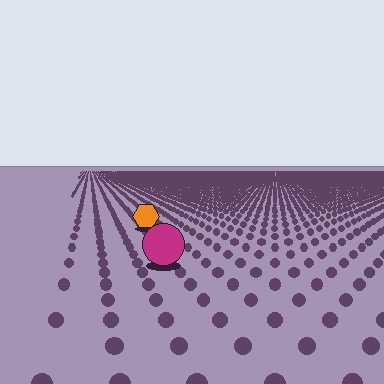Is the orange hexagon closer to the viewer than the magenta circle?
No. The magenta circle is closer — you can tell from the texture gradient: the ground texture is coarser near it.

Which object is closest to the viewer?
The magenta circle is closest. The texture marks near it are larger and more spread out.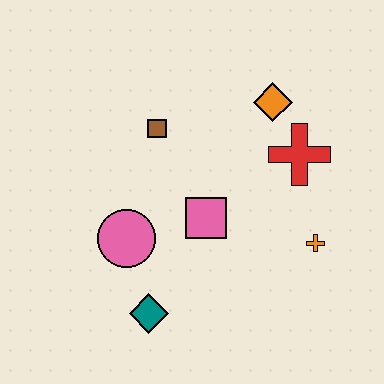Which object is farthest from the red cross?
The teal diamond is farthest from the red cross.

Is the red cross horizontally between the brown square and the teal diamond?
No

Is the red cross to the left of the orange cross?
Yes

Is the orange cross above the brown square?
No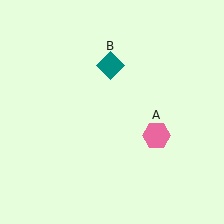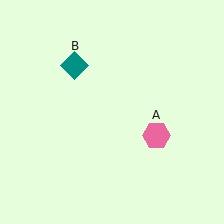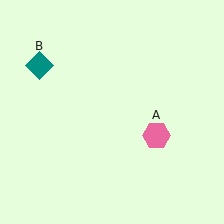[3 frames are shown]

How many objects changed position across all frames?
1 object changed position: teal diamond (object B).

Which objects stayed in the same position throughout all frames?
Pink hexagon (object A) remained stationary.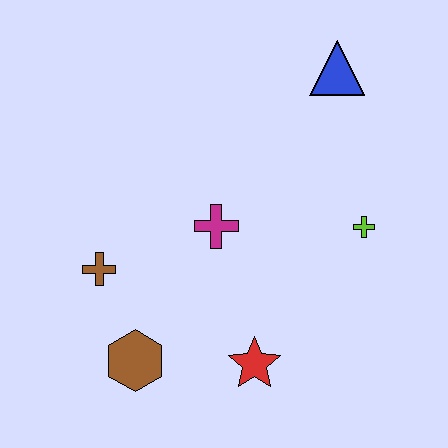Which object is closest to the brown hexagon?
The brown cross is closest to the brown hexagon.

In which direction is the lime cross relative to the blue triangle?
The lime cross is below the blue triangle.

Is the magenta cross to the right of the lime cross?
No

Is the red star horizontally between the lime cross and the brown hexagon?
Yes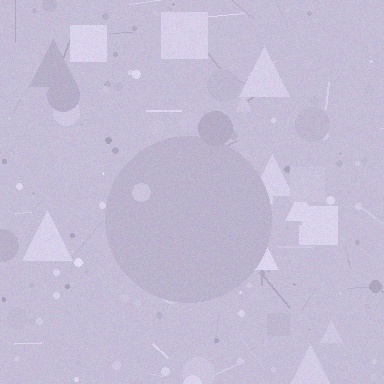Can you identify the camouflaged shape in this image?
The camouflaged shape is a circle.